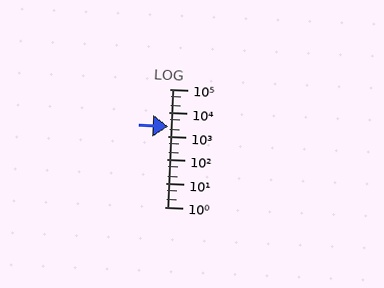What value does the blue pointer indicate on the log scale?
The pointer indicates approximately 2600.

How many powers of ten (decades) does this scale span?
The scale spans 5 decades, from 1 to 100000.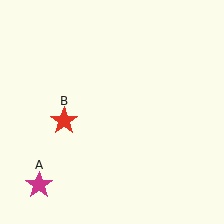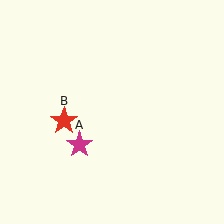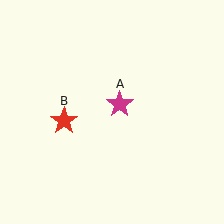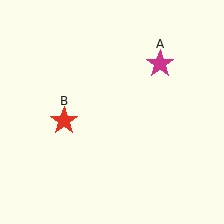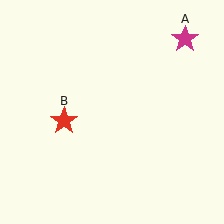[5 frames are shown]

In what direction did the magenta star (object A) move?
The magenta star (object A) moved up and to the right.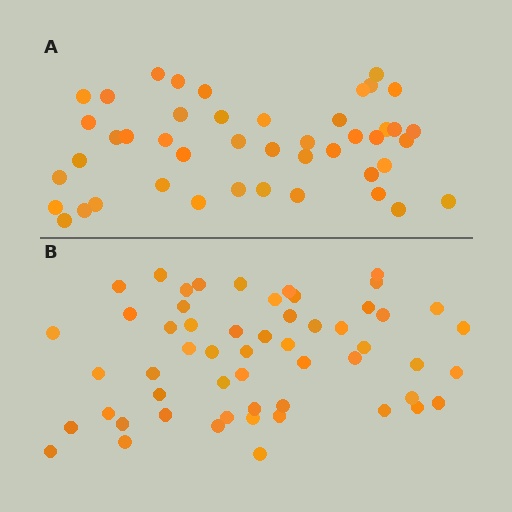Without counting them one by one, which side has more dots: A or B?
Region B (the bottom region) has more dots.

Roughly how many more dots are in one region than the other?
Region B has roughly 10 or so more dots than region A.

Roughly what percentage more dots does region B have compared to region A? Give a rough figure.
About 20% more.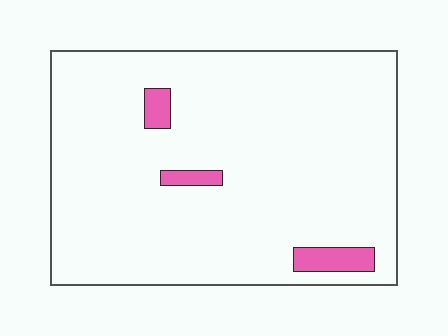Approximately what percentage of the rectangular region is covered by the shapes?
Approximately 5%.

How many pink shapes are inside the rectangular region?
3.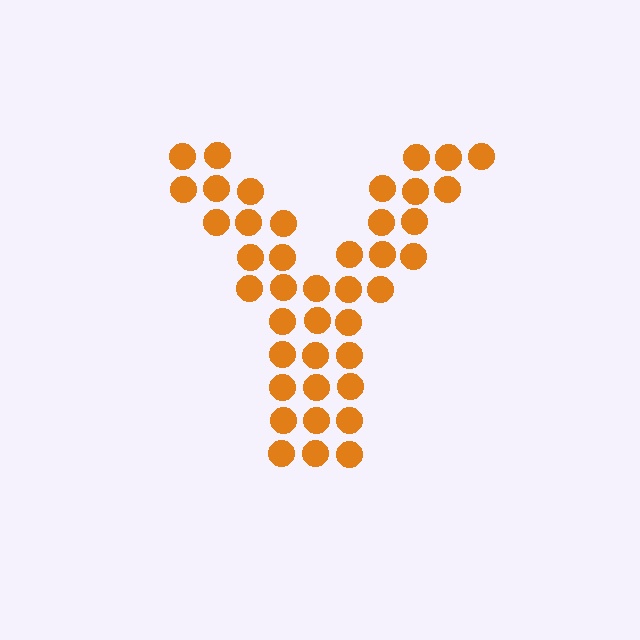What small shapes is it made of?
It is made of small circles.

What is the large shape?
The large shape is the letter Y.